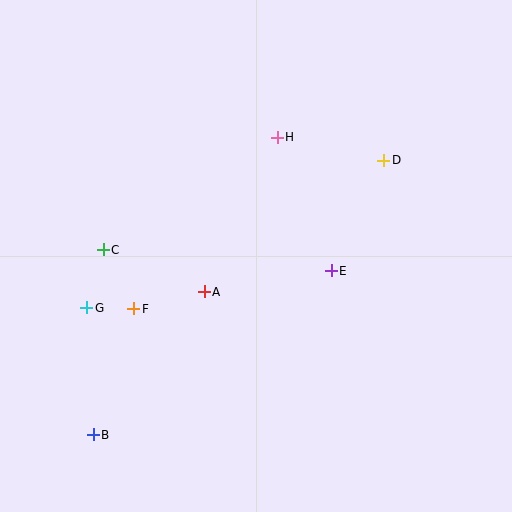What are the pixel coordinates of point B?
Point B is at (93, 435).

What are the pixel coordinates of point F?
Point F is at (134, 309).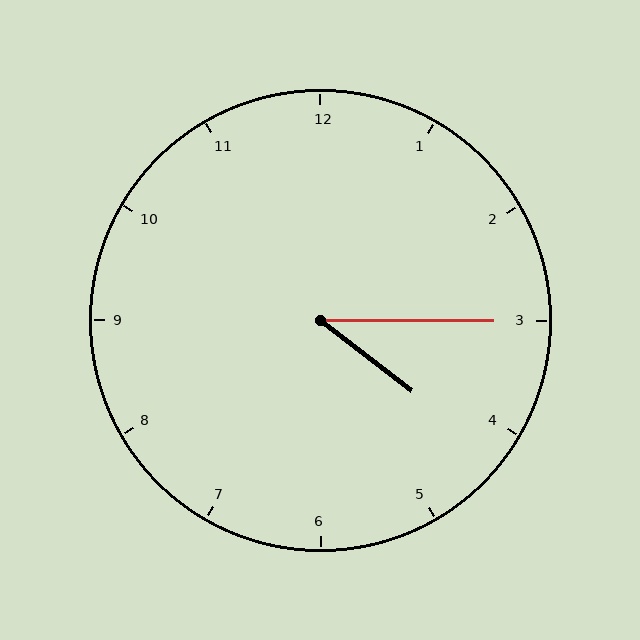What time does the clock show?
4:15.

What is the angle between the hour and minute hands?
Approximately 38 degrees.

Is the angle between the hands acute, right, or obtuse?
It is acute.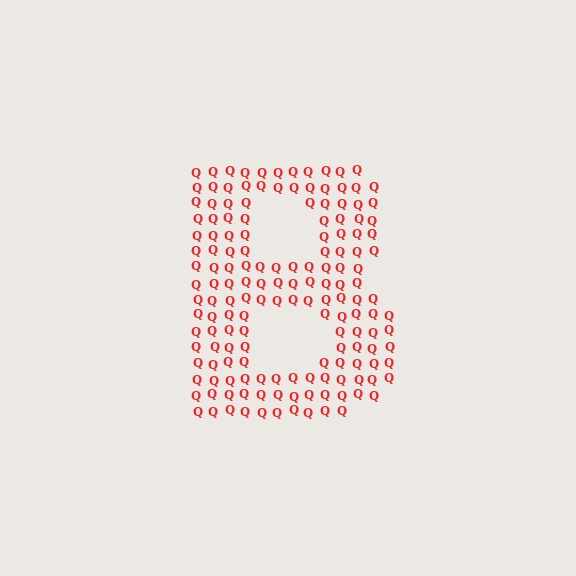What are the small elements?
The small elements are letter Q's.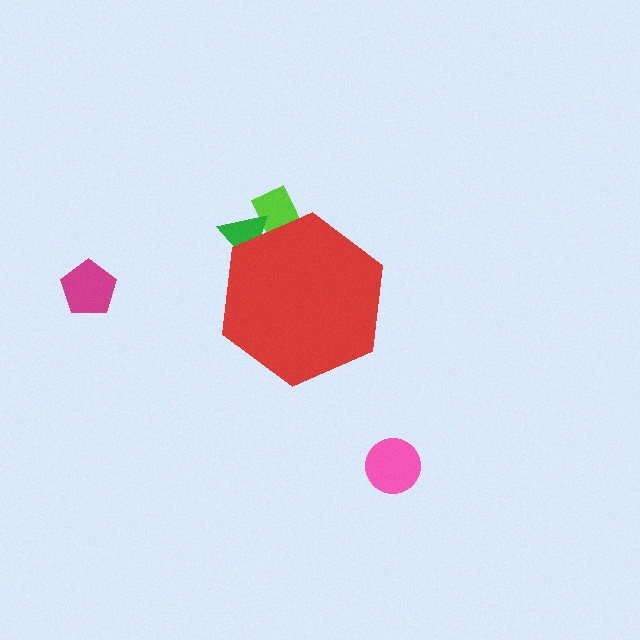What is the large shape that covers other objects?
A red hexagon.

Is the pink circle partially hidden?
No, the pink circle is fully visible.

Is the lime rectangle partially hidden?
Yes, the lime rectangle is partially hidden behind the red hexagon.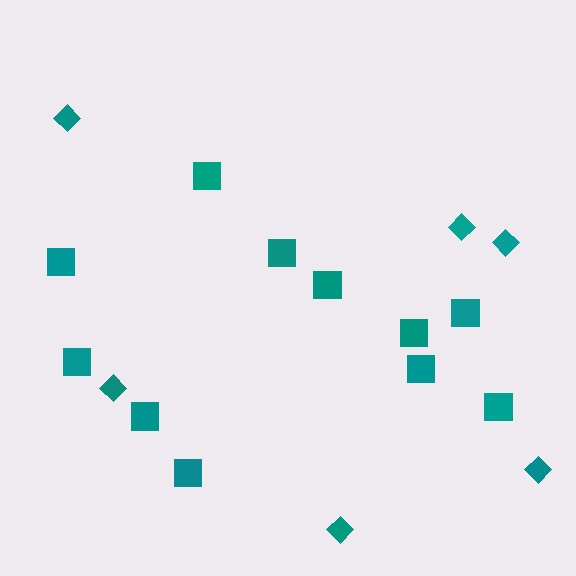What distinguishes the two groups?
There are 2 groups: one group of diamonds (6) and one group of squares (11).